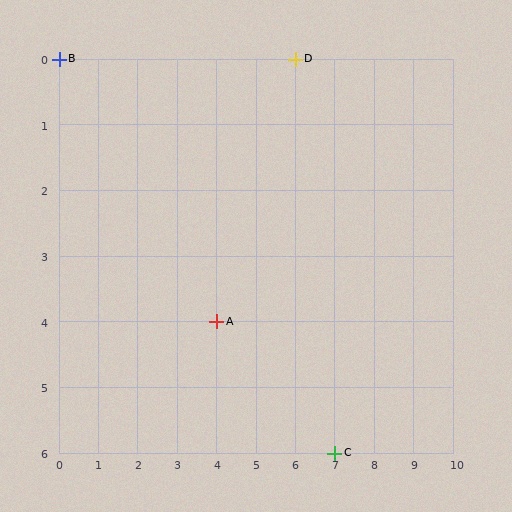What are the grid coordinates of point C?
Point C is at grid coordinates (7, 6).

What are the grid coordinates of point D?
Point D is at grid coordinates (6, 0).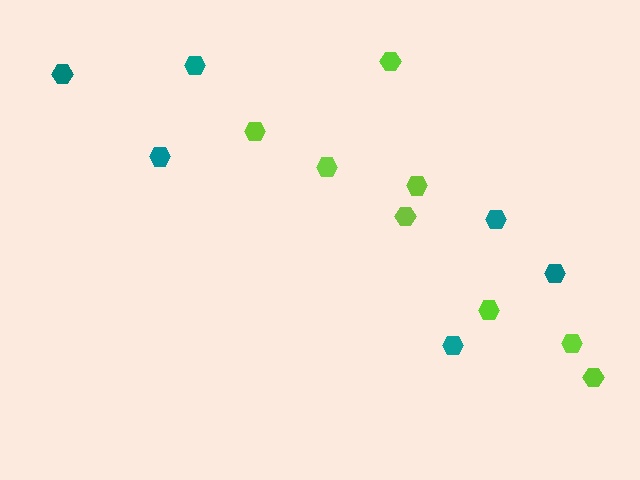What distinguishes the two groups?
There are 2 groups: one group of lime hexagons (8) and one group of teal hexagons (6).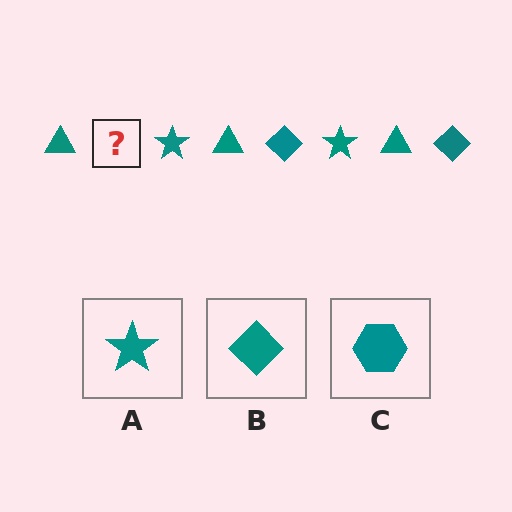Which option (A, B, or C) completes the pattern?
B.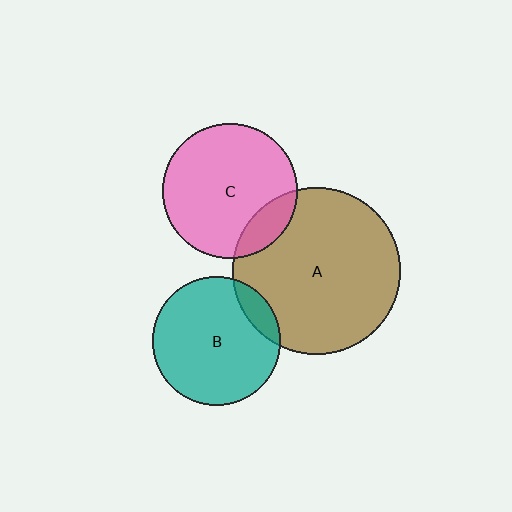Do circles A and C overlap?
Yes.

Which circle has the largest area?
Circle A (brown).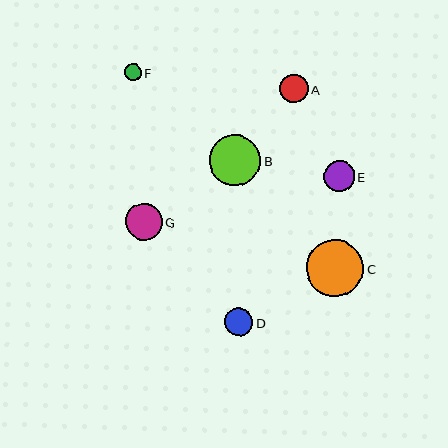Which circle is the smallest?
Circle F is the smallest with a size of approximately 17 pixels.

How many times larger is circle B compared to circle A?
Circle B is approximately 1.8 times the size of circle A.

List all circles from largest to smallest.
From largest to smallest: C, B, G, E, A, D, F.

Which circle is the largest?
Circle C is the largest with a size of approximately 57 pixels.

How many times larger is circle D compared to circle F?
Circle D is approximately 1.7 times the size of circle F.